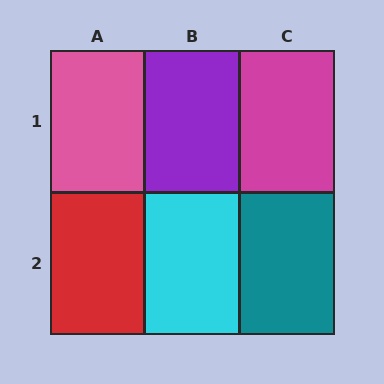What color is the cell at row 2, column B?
Cyan.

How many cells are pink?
1 cell is pink.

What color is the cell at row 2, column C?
Teal.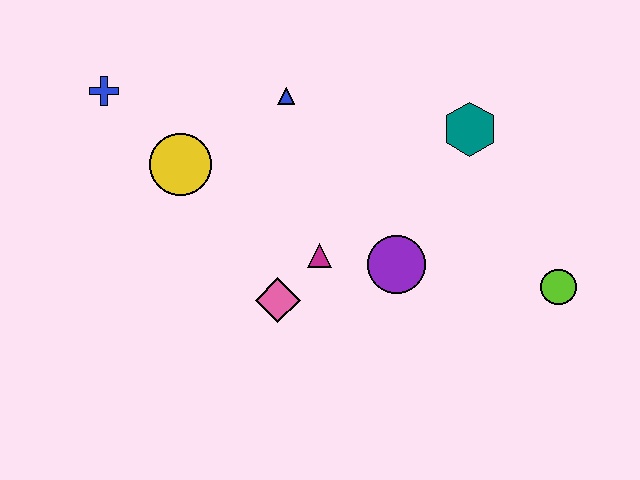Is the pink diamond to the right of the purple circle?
No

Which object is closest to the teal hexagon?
The purple circle is closest to the teal hexagon.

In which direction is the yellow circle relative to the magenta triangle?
The yellow circle is to the left of the magenta triangle.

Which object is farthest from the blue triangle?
The lime circle is farthest from the blue triangle.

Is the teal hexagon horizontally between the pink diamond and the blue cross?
No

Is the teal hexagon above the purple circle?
Yes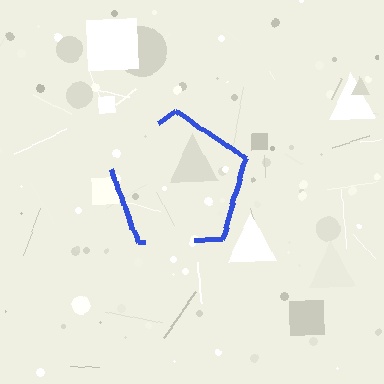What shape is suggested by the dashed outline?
The dashed outline suggests a pentagon.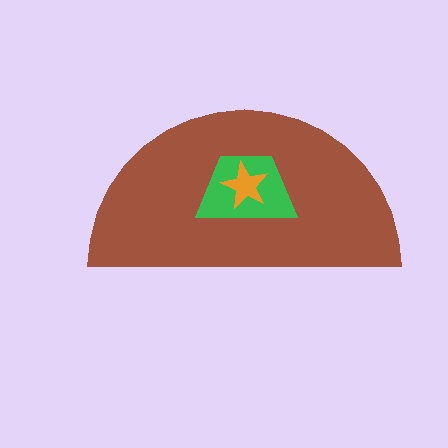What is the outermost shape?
The brown semicircle.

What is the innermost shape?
The orange star.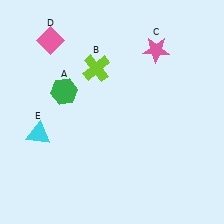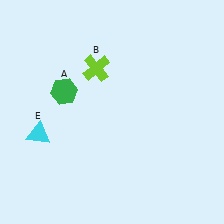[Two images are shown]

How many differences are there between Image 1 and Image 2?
There are 2 differences between the two images.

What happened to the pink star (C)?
The pink star (C) was removed in Image 2. It was in the top-right area of Image 1.